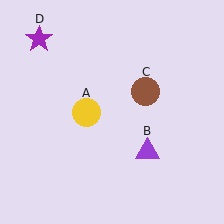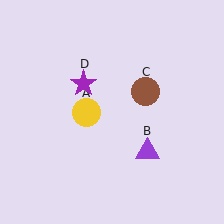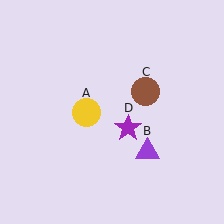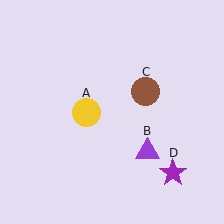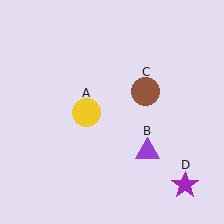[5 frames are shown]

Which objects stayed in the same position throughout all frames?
Yellow circle (object A) and purple triangle (object B) and brown circle (object C) remained stationary.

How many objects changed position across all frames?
1 object changed position: purple star (object D).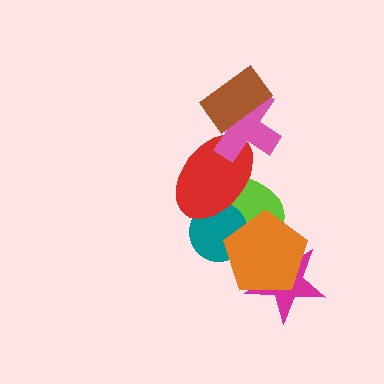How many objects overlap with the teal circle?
3 objects overlap with the teal circle.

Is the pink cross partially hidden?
Yes, it is partially covered by another shape.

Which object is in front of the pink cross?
The brown rectangle is in front of the pink cross.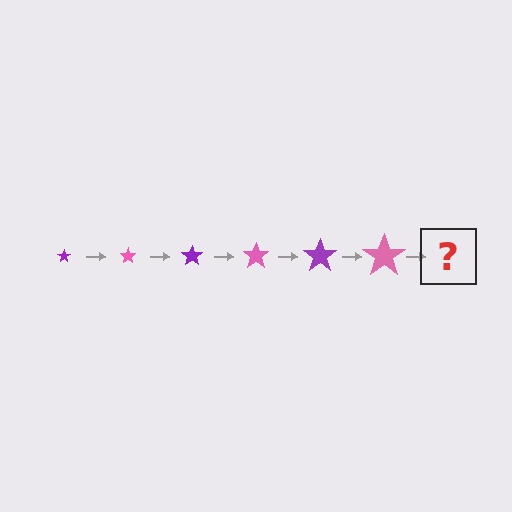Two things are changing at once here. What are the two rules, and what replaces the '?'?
The two rules are that the star grows larger each step and the color cycles through purple and pink. The '?' should be a purple star, larger than the previous one.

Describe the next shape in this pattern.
It should be a purple star, larger than the previous one.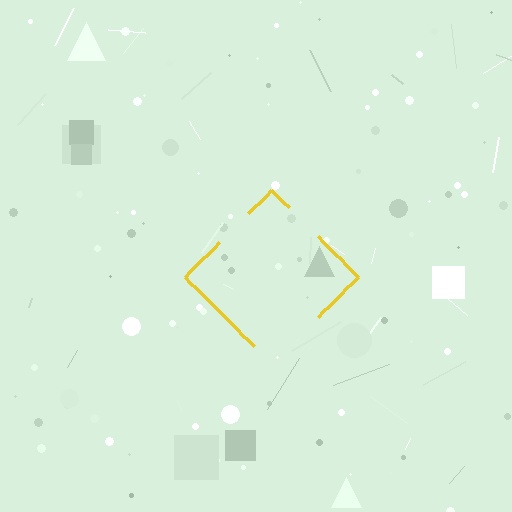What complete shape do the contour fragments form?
The contour fragments form a diamond.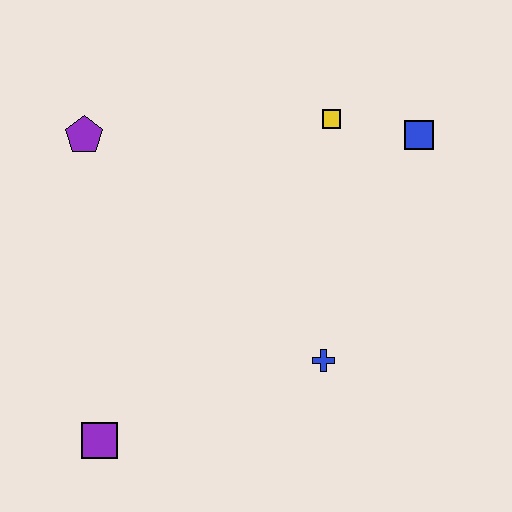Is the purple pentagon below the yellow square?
Yes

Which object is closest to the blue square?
The yellow square is closest to the blue square.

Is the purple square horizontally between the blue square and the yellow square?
No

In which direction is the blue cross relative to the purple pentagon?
The blue cross is to the right of the purple pentagon.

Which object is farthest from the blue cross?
The purple pentagon is farthest from the blue cross.